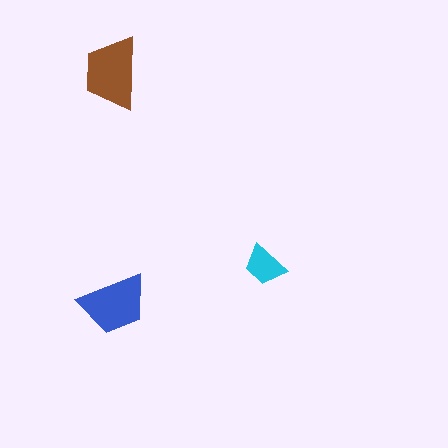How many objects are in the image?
There are 3 objects in the image.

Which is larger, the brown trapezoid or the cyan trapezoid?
The brown one.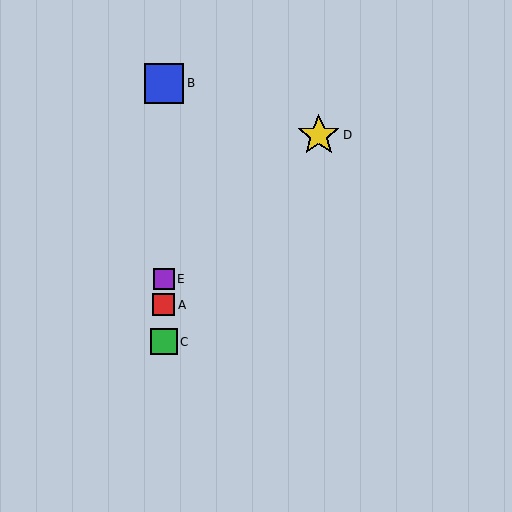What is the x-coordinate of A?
Object A is at x≈164.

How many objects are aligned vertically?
4 objects (A, B, C, E) are aligned vertically.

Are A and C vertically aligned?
Yes, both are at x≈164.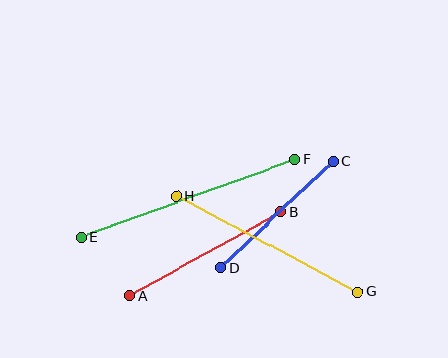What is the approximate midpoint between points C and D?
The midpoint is at approximately (277, 214) pixels.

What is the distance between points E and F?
The distance is approximately 227 pixels.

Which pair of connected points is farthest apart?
Points E and F are farthest apart.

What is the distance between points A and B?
The distance is approximately 173 pixels.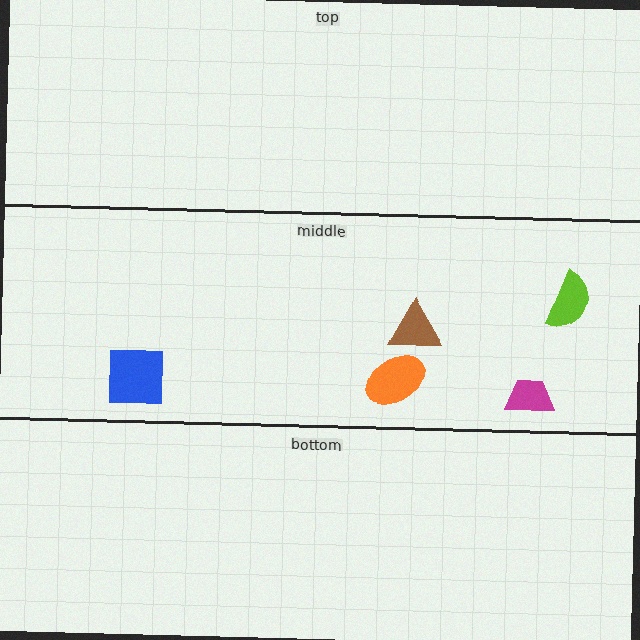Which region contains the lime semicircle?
The middle region.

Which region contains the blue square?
The middle region.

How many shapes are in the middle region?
5.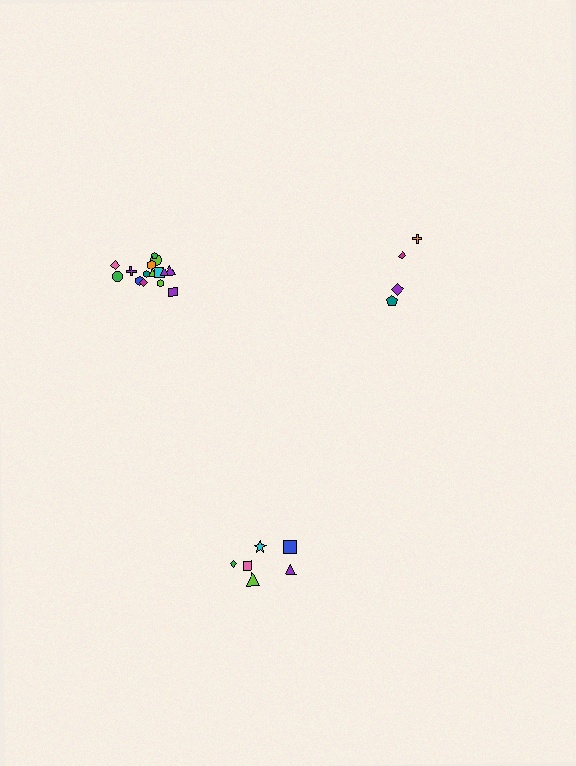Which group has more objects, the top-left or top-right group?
The top-left group.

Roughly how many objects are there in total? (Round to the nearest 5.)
Roughly 25 objects in total.